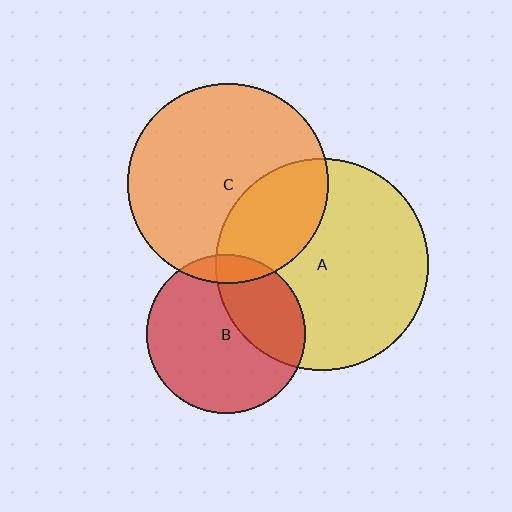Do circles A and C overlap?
Yes.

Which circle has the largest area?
Circle A (yellow).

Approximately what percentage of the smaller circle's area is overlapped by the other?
Approximately 30%.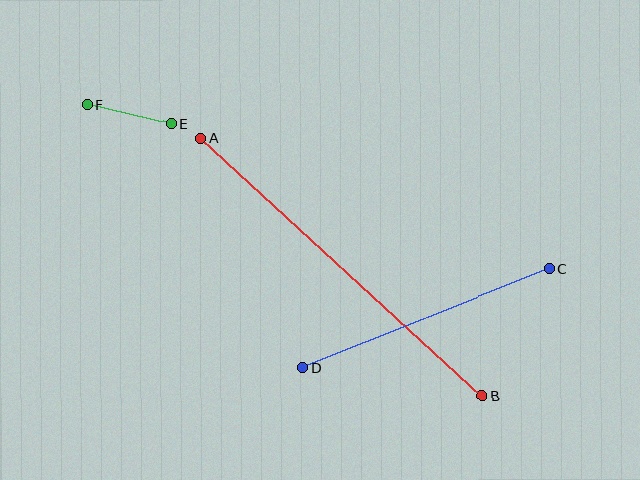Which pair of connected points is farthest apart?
Points A and B are farthest apart.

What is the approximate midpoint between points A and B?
The midpoint is at approximately (341, 267) pixels.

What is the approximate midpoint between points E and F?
The midpoint is at approximately (129, 114) pixels.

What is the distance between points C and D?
The distance is approximately 265 pixels.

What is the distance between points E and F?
The distance is approximately 87 pixels.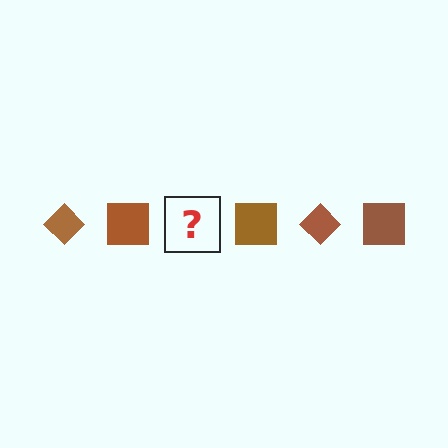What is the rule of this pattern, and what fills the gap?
The rule is that the pattern cycles through diamond, square shapes in brown. The gap should be filled with a brown diamond.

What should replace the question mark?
The question mark should be replaced with a brown diamond.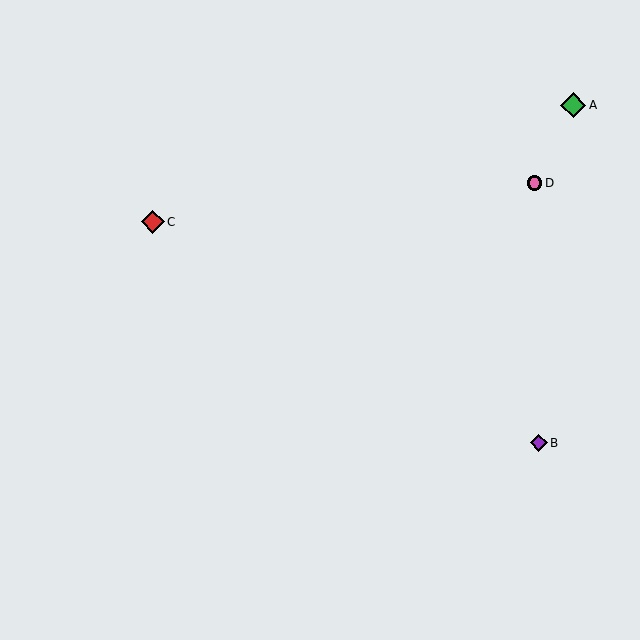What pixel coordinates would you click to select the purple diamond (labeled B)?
Click at (539, 443) to select the purple diamond B.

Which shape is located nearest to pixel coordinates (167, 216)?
The red diamond (labeled C) at (153, 222) is nearest to that location.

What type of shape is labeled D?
Shape D is a pink circle.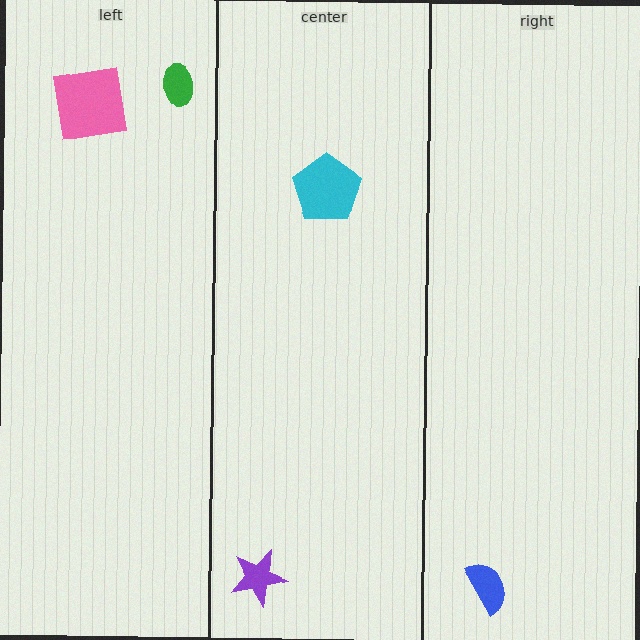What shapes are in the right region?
The blue semicircle.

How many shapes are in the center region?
2.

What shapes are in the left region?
The pink square, the green ellipse.